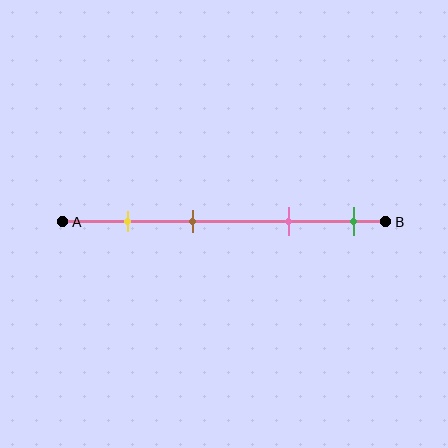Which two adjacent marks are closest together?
The yellow and brown marks are the closest adjacent pair.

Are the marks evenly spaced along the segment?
No, the marks are not evenly spaced.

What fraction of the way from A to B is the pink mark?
The pink mark is approximately 70% (0.7) of the way from A to B.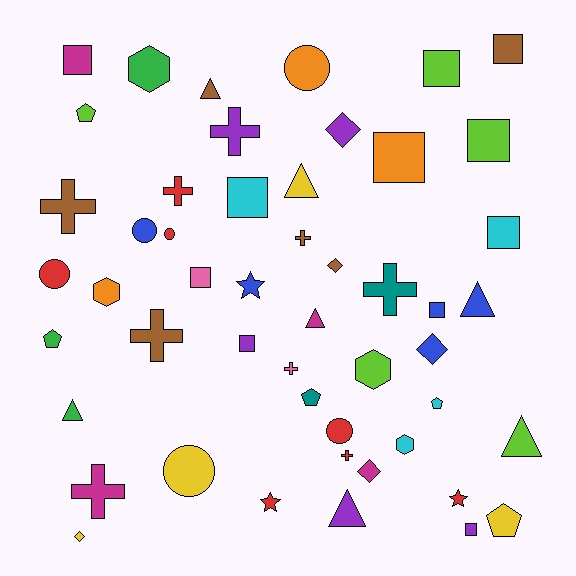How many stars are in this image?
There are 3 stars.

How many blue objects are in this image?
There are 5 blue objects.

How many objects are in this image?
There are 50 objects.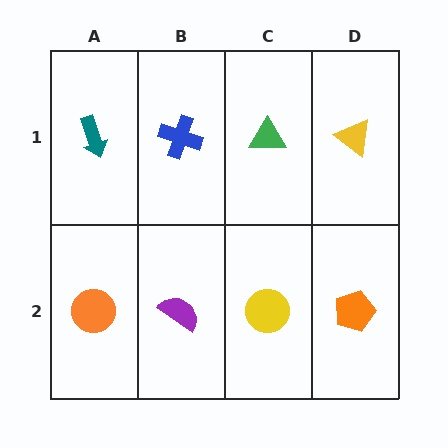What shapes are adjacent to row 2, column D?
A yellow triangle (row 1, column D), a yellow circle (row 2, column C).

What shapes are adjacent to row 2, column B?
A blue cross (row 1, column B), an orange circle (row 2, column A), a yellow circle (row 2, column C).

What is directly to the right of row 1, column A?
A blue cross.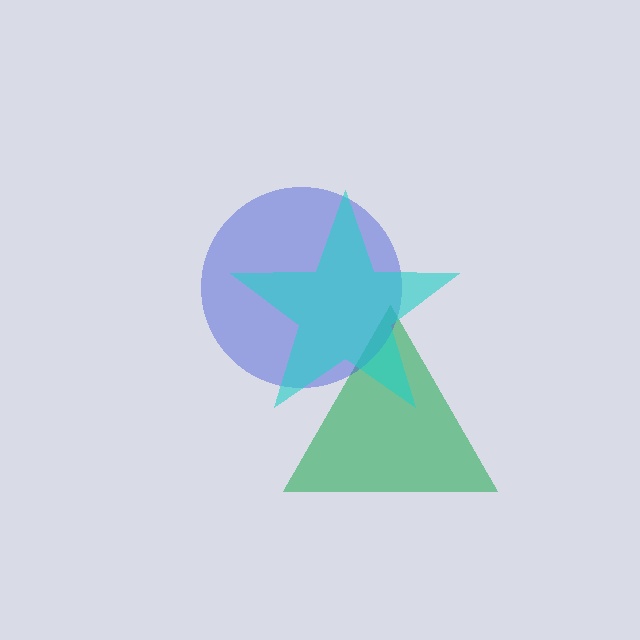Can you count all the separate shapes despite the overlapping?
Yes, there are 3 separate shapes.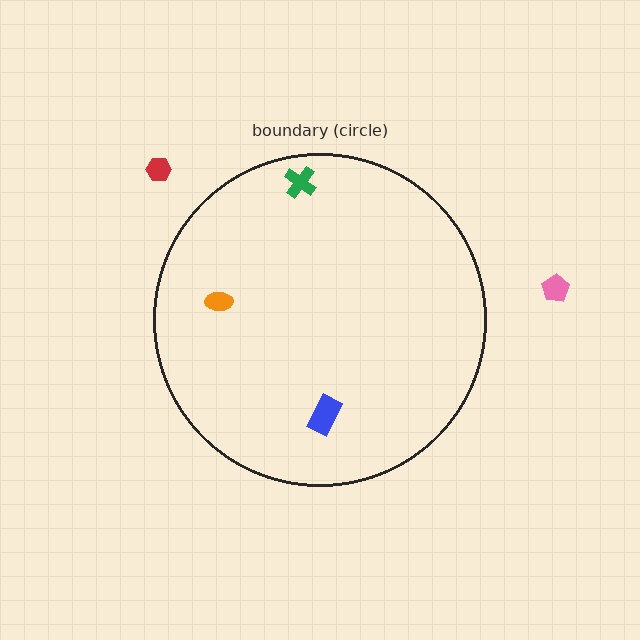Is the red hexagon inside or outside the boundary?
Outside.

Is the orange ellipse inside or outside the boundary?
Inside.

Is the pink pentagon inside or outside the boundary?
Outside.